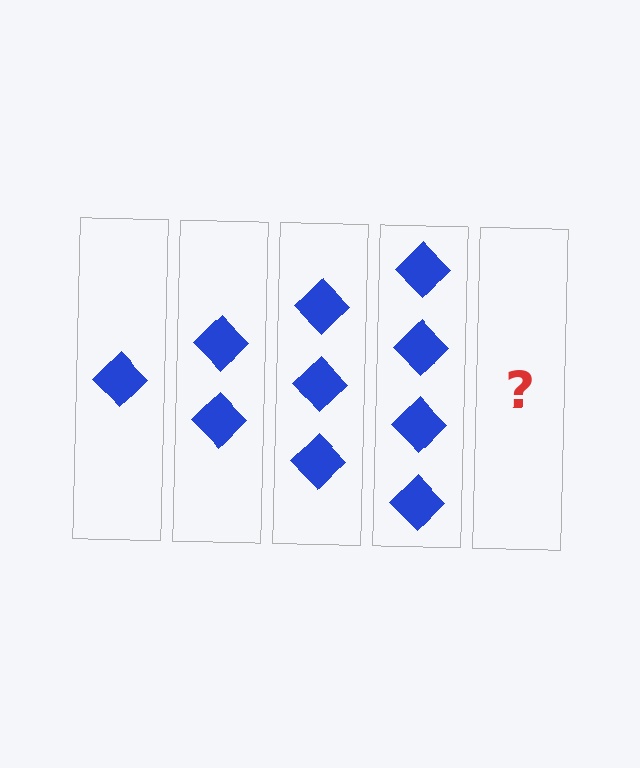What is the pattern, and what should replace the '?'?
The pattern is that each step adds one more diamond. The '?' should be 5 diamonds.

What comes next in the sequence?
The next element should be 5 diamonds.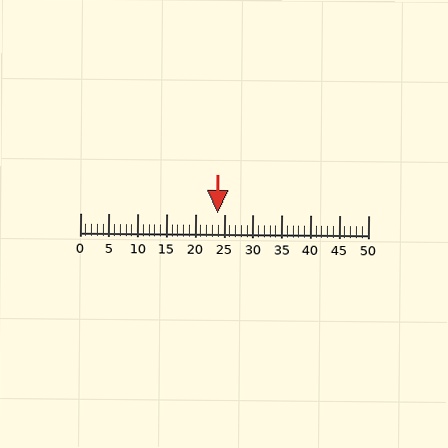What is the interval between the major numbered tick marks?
The major tick marks are spaced 5 units apart.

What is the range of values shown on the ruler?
The ruler shows values from 0 to 50.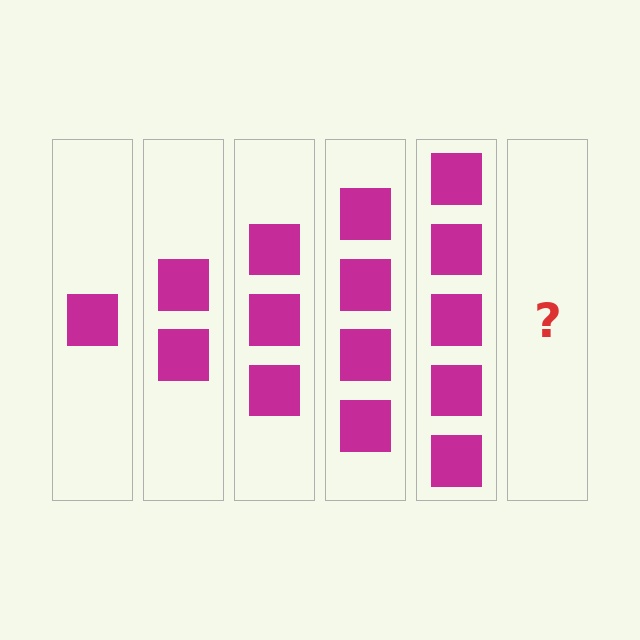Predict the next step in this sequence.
The next step is 6 squares.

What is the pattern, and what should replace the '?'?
The pattern is that each step adds one more square. The '?' should be 6 squares.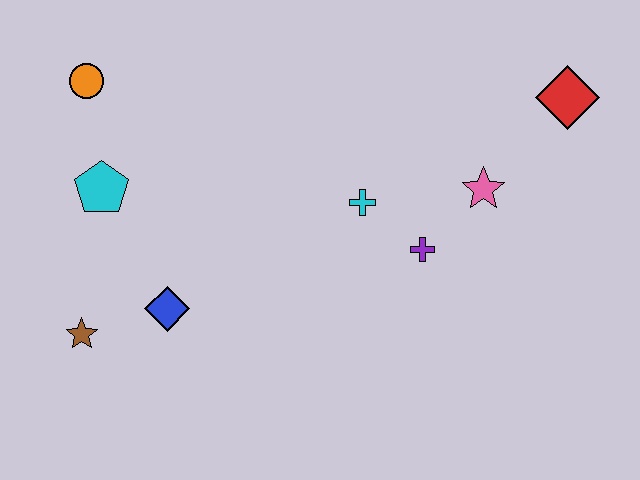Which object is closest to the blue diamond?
The brown star is closest to the blue diamond.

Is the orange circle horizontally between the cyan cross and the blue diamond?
No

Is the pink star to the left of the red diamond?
Yes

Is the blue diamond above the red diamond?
No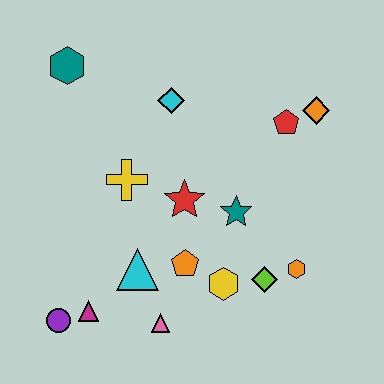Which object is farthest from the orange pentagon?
The teal hexagon is farthest from the orange pentagon.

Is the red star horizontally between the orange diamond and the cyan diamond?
Yes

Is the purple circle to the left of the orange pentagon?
Yes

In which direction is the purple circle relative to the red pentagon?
The purple circle is to the left of the red pentagon.